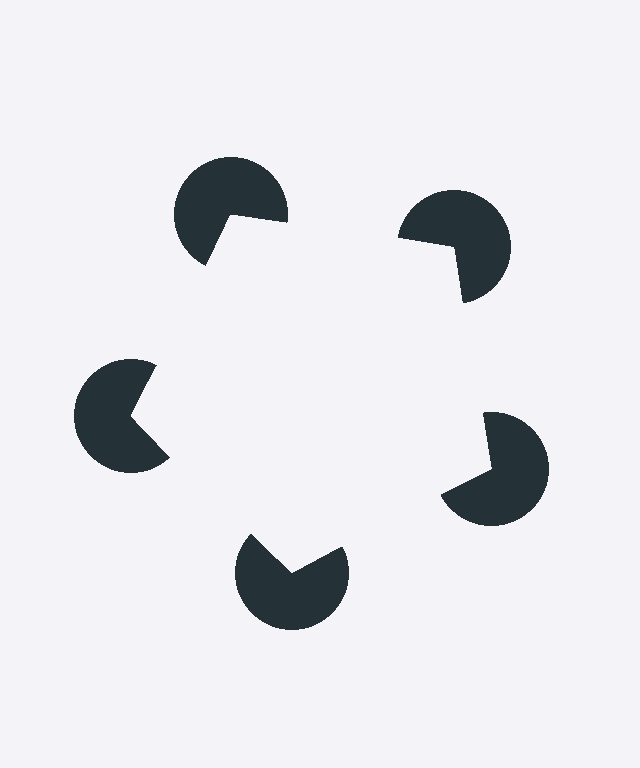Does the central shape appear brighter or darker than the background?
It typically appears slightly brighter than the background, even though no actual brightness change is drawn.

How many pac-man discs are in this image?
There are 5 — one at each vertex of the illusory pentagon.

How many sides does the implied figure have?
5 sides.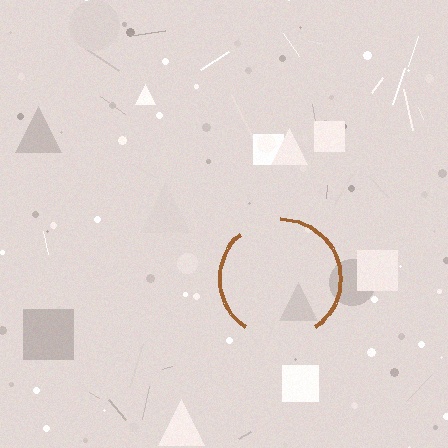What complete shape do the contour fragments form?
The contour fragments form a circle.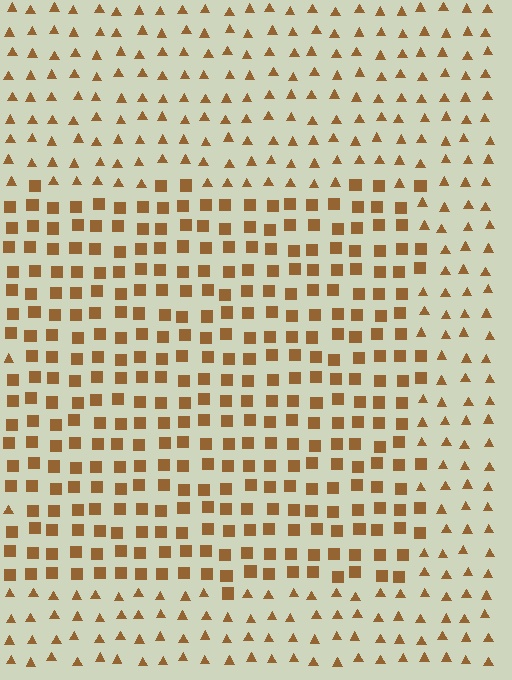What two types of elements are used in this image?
The image uses squares inside the rectangle region and triangles outside it.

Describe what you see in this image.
The image is filled with small brown elements arranged in a uniform grid. A rectangle-shaped region contains squares, while the surrounding area contains triangles. The boundary is defined purely by the change in element shape.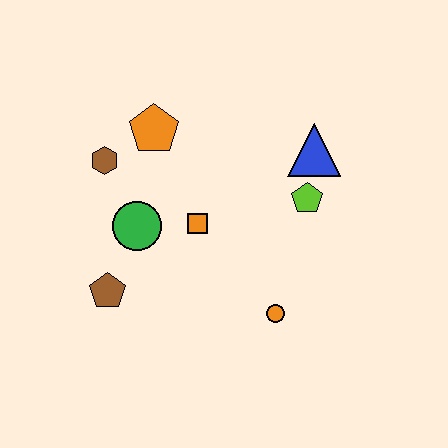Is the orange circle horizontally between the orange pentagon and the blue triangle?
Yes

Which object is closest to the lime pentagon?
The blue triangle is closest to the lime pentagon.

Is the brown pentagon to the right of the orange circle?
No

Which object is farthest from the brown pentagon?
The blue triangle is farthest from the brown pentagon.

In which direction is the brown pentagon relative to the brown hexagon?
The brown pentagon is below the brown hexagon.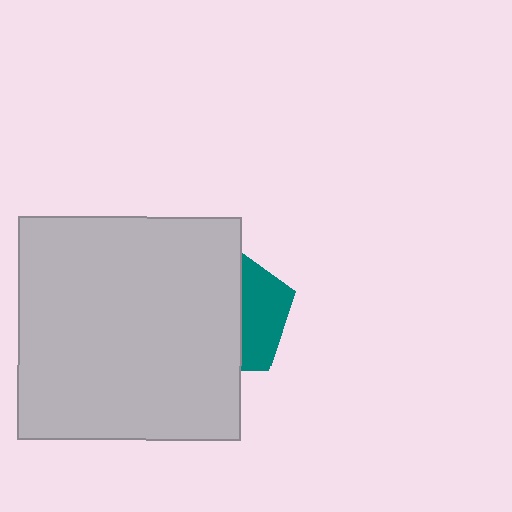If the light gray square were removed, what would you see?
You would see the complete teal pentagon.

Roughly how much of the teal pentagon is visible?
A small part of it is visible (roughly 36%).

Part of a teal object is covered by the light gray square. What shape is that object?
It is a pentagon.